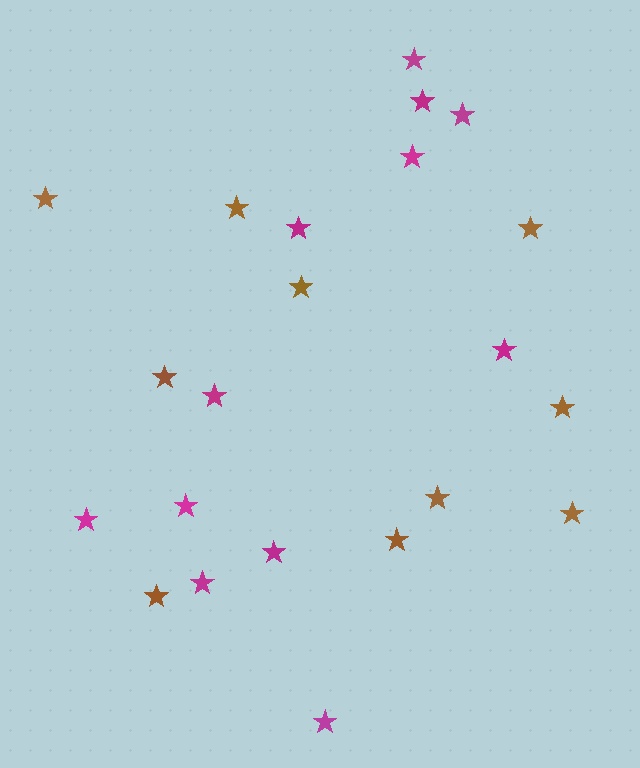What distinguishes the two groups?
There are 2 groups: one group of magenta stars (12) and one group of brown stars (10).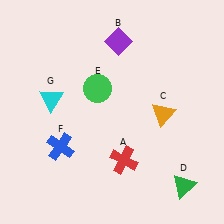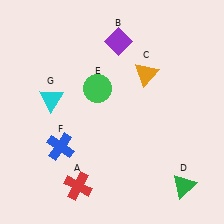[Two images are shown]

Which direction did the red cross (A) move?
The red cross (A) moved left.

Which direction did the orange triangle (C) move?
The orange triangle (C) moved up.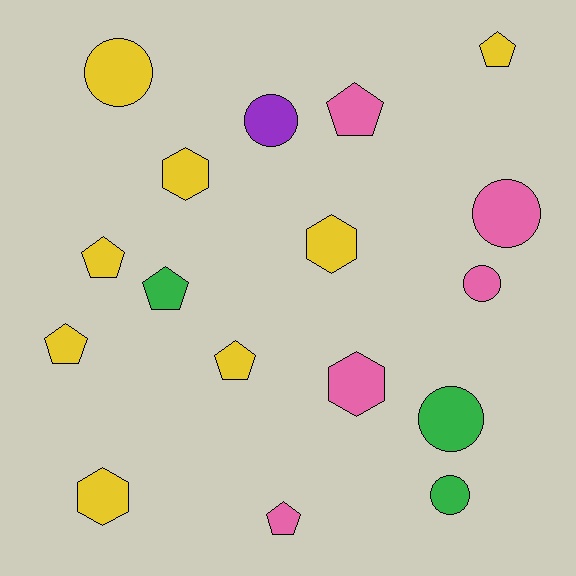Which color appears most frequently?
Yellow, with 8 objects.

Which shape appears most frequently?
Pentagon, with 7 objects.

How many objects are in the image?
There are 17 objects.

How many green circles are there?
There are 2 green circles.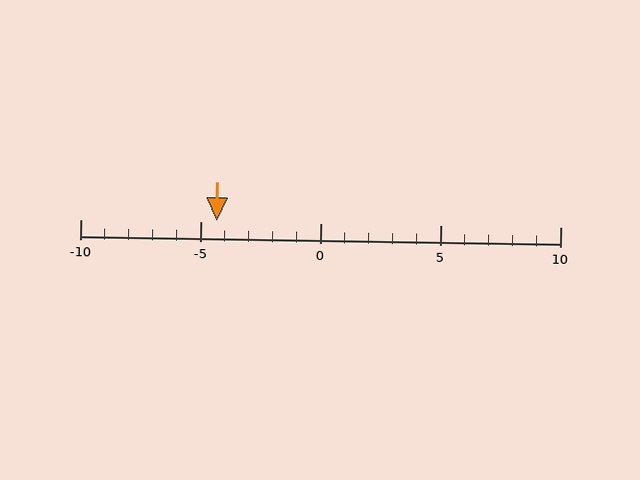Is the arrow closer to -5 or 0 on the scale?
The arrow is closer to -5.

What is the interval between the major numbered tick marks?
The major tick marks are spaced 5 units apart.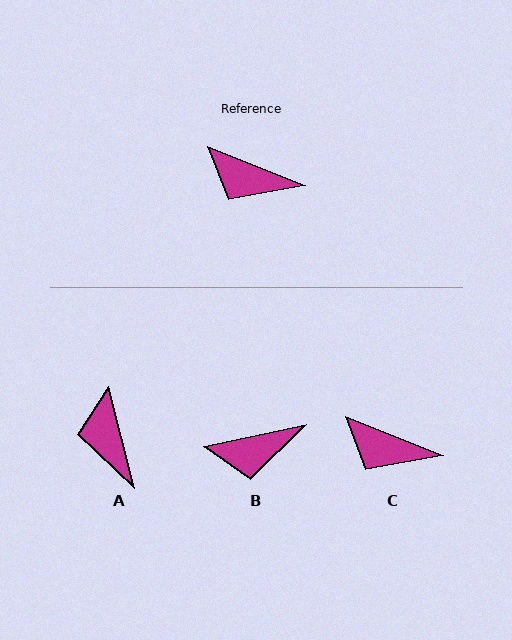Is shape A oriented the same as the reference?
No, it is off by about 54 degrees.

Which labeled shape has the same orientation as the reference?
C.